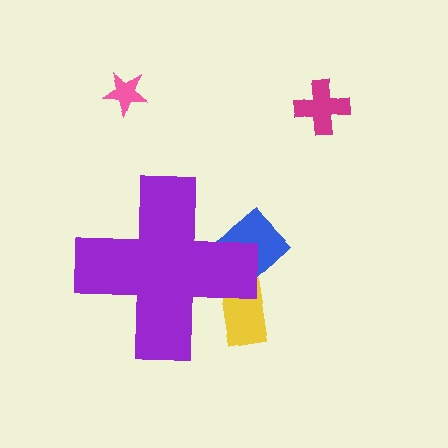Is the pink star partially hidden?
No, the pink star is fully visible.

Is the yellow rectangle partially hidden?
Yes, the yellow rectangle is partially hidden behind the purple cross.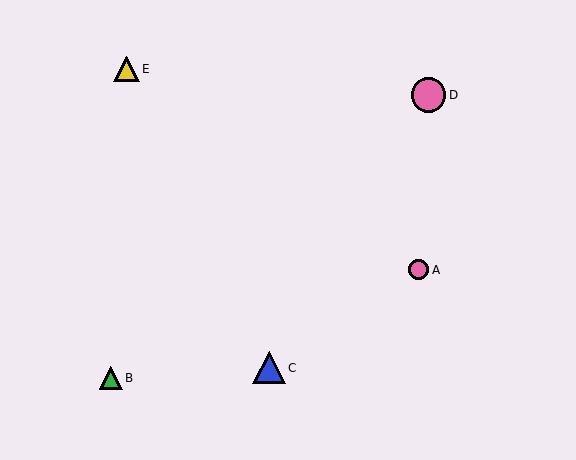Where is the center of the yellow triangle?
The center of the yellow triangle is at (126, 69).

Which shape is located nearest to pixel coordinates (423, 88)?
The pink circle (labeled D) at (429, 95) is nearest to that location.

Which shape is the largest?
The pink circle (labeled D) is the largest.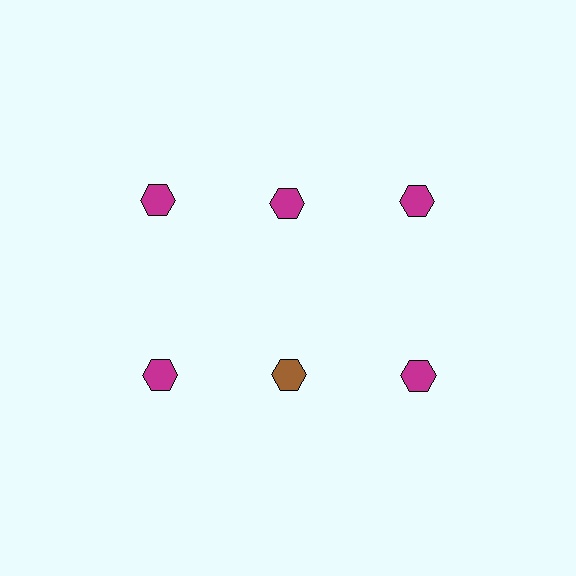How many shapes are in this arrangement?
There are 6 shapes arranged in a grid pattern.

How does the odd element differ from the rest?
It has a different color: brown instead of magenta.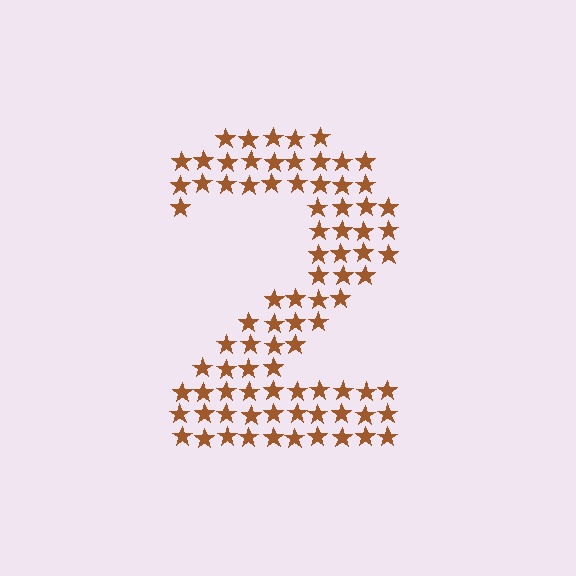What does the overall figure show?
The overall figure shows the digit 2.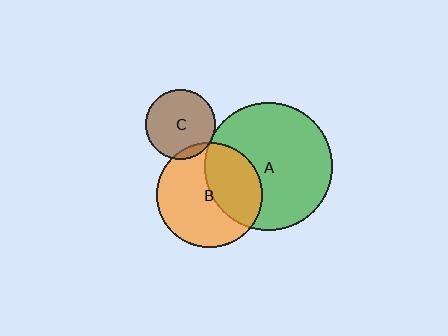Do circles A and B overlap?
Yes.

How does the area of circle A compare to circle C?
Approximately 3.3 times.